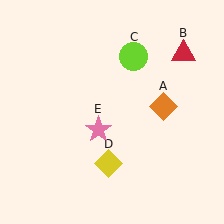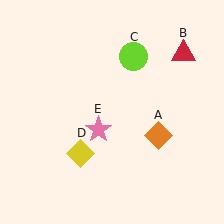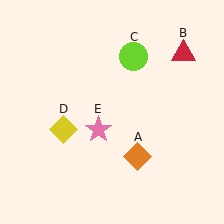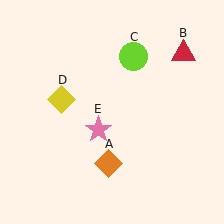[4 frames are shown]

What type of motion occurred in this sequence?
The orange diamond (object A), yellow diamond (object D) rotated clockwise around the center of the scene.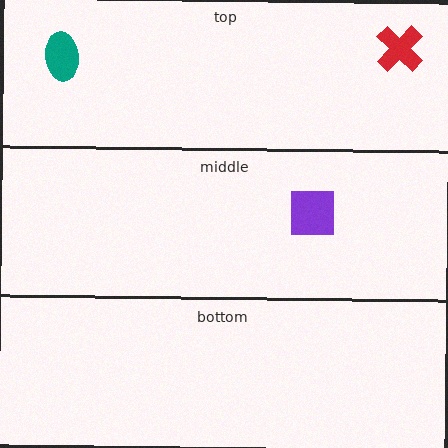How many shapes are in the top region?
2.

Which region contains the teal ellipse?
The top region.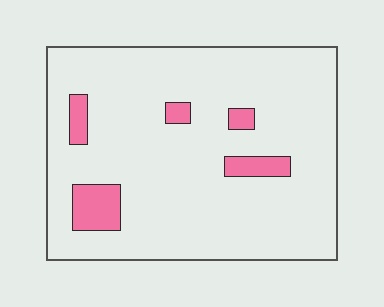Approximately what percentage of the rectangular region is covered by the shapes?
Approximately 10%.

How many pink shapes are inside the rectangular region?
5.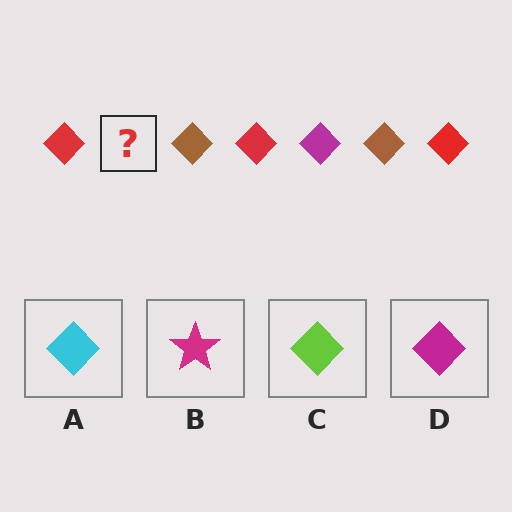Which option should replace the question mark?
Option D.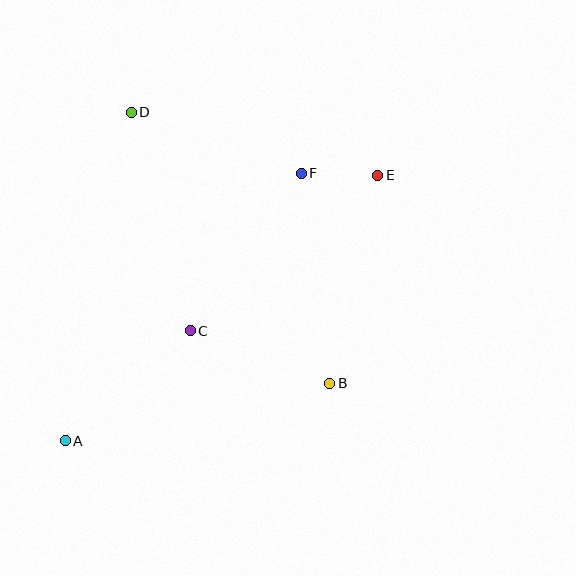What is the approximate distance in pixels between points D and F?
The distance between D and F is approximately 180 pixels.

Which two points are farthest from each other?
Points A and E are farthest from each other.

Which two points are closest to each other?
Points E and F are closest to each other.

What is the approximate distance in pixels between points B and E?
The distance between B and E is approximately 214 pixels.